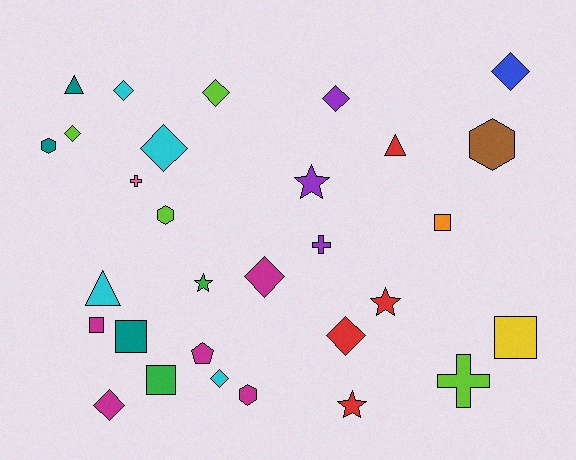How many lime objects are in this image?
There are 4 lime objects.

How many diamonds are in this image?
There are 10 diamonds.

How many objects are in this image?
There are 30 objects.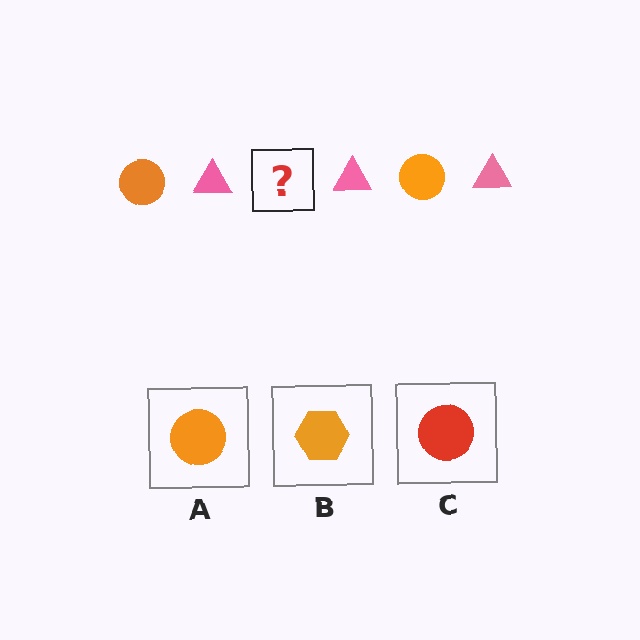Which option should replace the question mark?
Option A.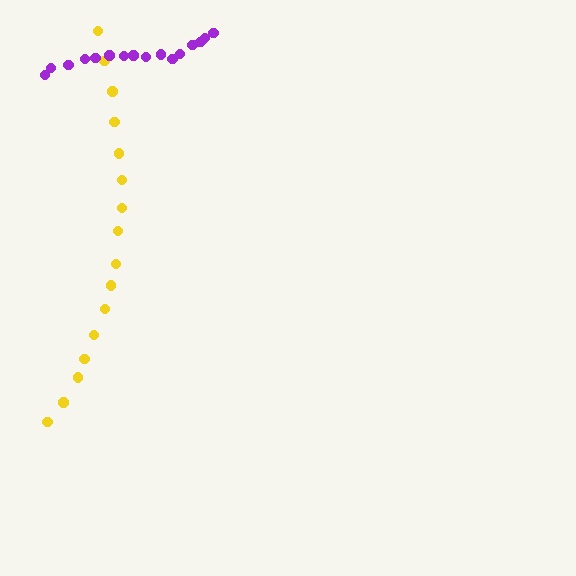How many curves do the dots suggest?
There are 2 distinct paths.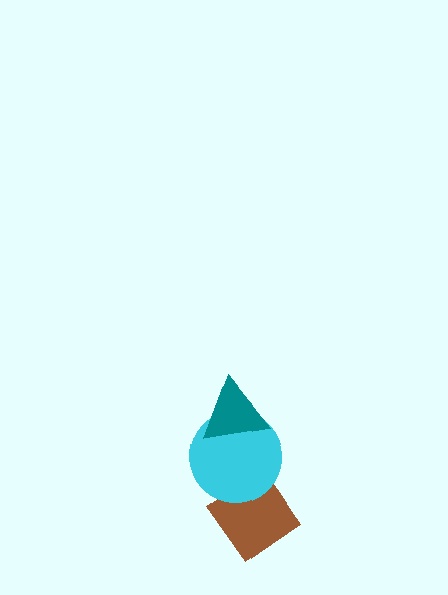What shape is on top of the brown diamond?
The cyan circle is on top of the brown diamond.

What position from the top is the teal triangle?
The teal triangle is 1st from the top.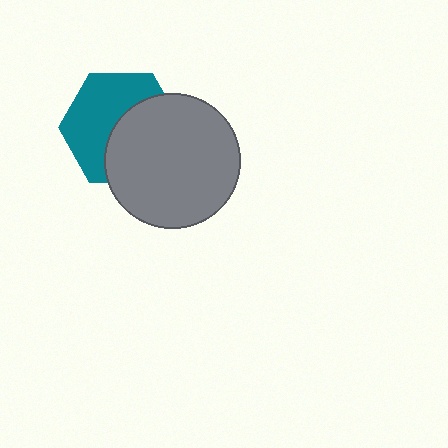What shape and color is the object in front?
The object in front is a gray circle.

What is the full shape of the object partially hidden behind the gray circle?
The partially hidden object is a teal hexagon.